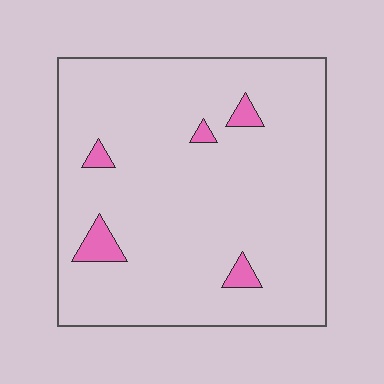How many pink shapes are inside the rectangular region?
5.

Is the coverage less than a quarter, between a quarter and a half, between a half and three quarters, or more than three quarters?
Less than a quarter.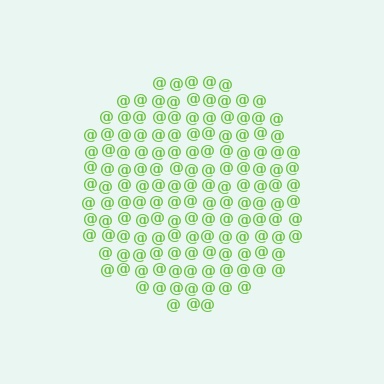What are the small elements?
The small elements are at signs.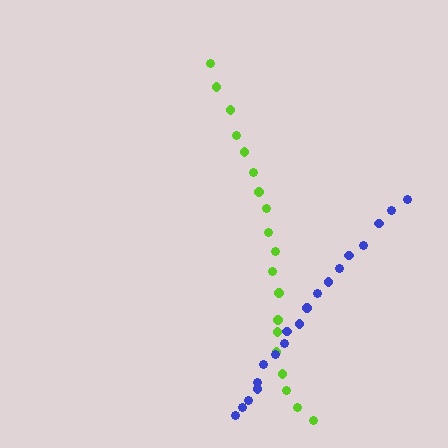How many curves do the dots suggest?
There are 2 distinct paths.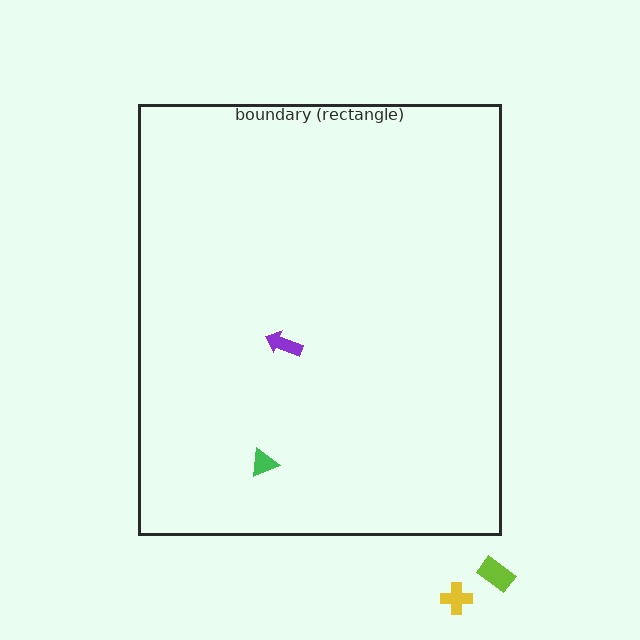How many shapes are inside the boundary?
2 inside, 2 outside.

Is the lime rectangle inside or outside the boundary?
Outside.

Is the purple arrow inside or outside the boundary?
Inside.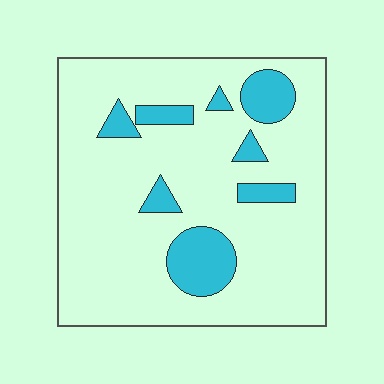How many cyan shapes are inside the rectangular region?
8.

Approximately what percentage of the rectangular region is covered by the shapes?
Approximately 15%.